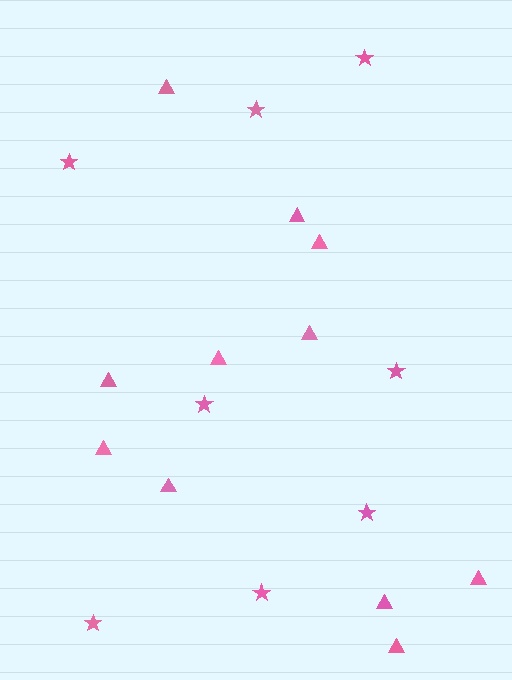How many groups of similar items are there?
There are 2 groups: one group of stars (8) and one group of triangles (11).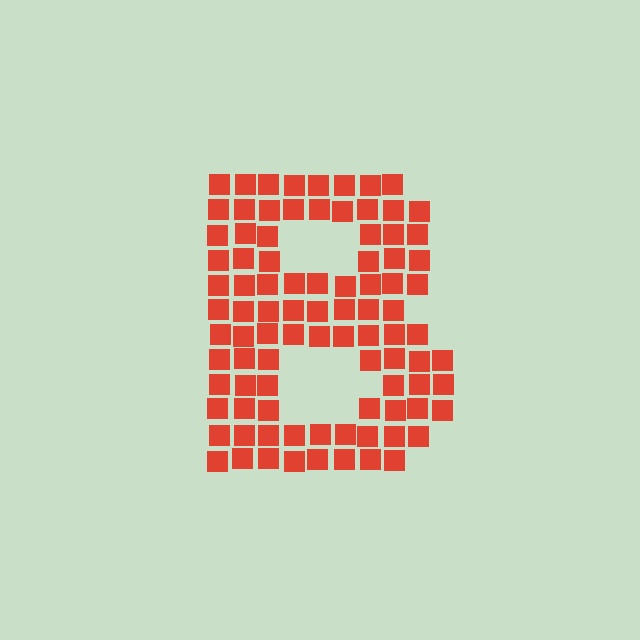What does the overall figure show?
The overall figure shows the letter B.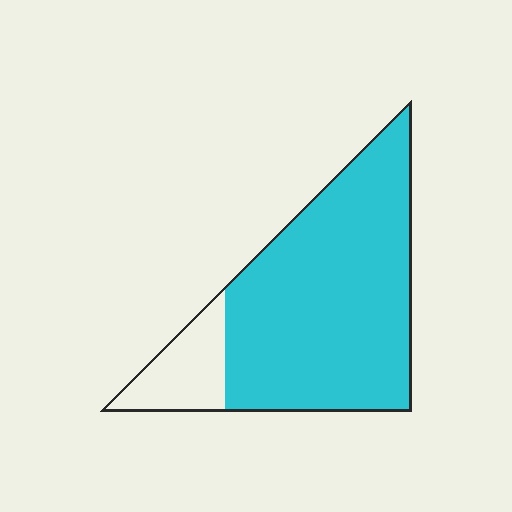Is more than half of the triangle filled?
Yes.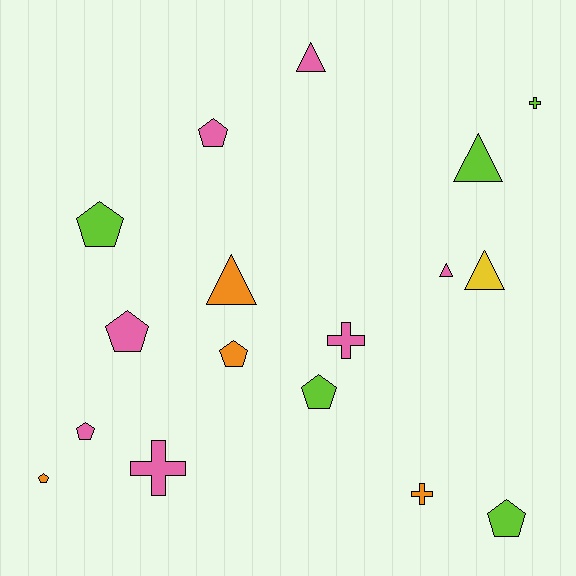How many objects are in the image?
There are 17 objects.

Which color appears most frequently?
Pink, with 7 objects.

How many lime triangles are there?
There is 1 lime triangle.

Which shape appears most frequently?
Pentagon, with 8 objects.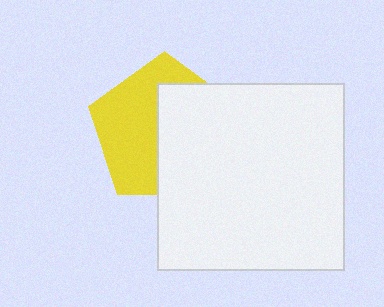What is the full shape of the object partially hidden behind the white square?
The partially hidden object is a yellow pentagon.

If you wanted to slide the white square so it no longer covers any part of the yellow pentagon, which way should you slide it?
Slide it right — that is the most direct way to separate the two shapes.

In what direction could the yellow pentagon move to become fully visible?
The yellow pentagon could move left. That would shift it out from behind the white square entirely.